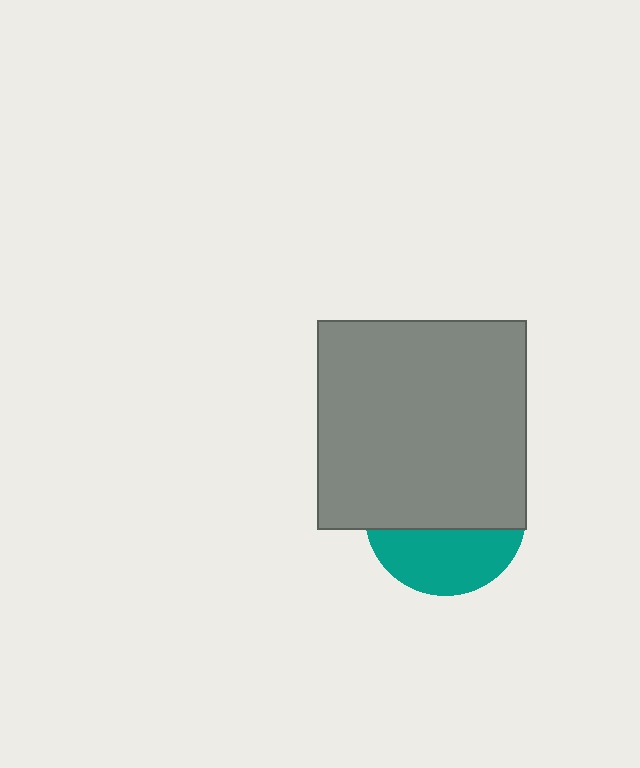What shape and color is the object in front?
The object in front is a gray square.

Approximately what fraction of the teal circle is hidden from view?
Roughly 61% of the teal circle is hidden behind the gray square.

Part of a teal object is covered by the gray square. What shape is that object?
It is a circle.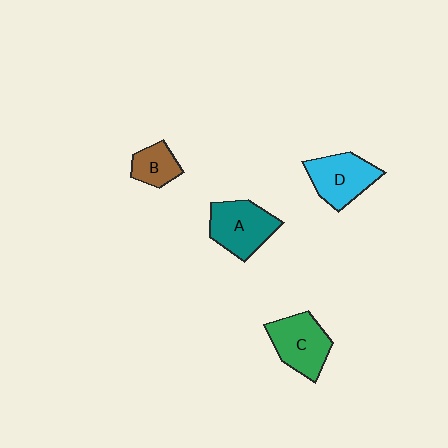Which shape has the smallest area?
Shape B (brown).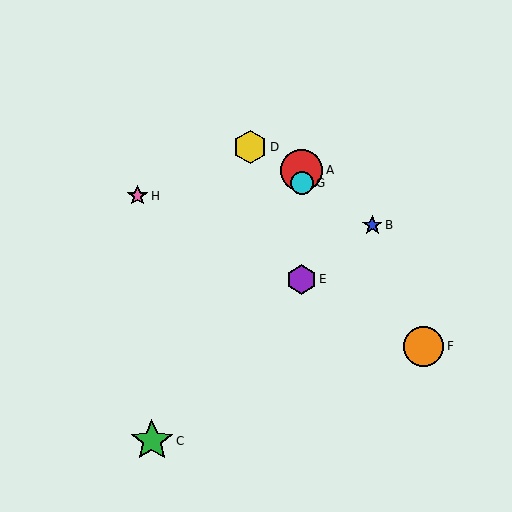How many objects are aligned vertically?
3 objects (A, E, G) are aligned vertically.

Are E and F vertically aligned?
No, E is at x≈302 and F is at x≈424.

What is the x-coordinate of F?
Object F is at x≈424.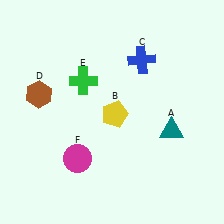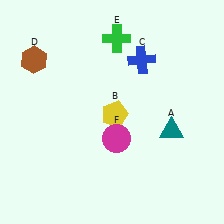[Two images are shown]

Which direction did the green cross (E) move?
The green cross (E) moved up.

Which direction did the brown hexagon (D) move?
The brown hexagon (D) moved up.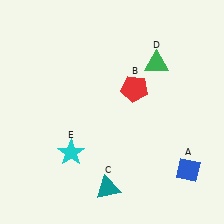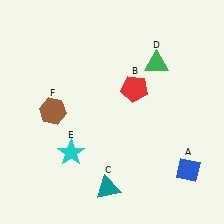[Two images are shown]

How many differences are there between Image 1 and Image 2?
There is 1 difference between the two images.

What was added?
A brown hexagon (F) was added in Image 2.